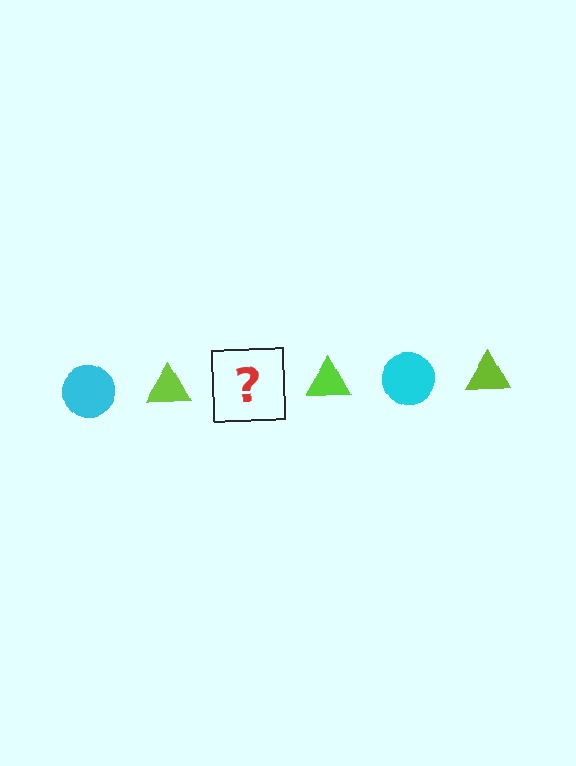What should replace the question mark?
The question mark should be replaced with a cyan circle.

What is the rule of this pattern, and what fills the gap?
The rule is that the pattern alternates between cyan circle and lime triangle. The gap should be filled with a cyan circle.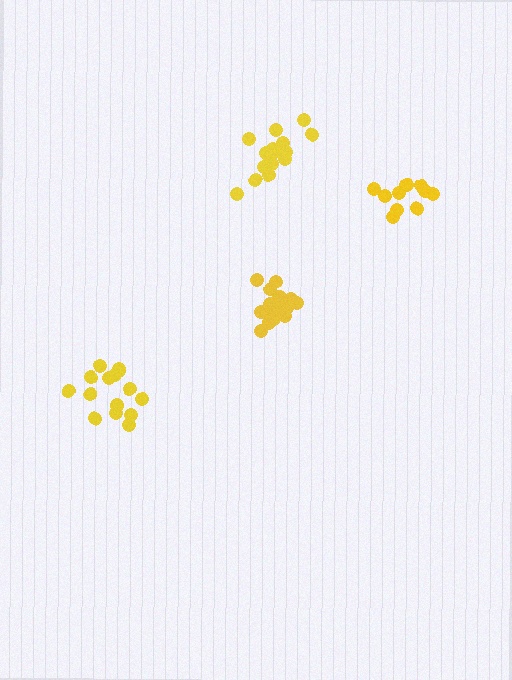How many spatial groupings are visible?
There are 4 spatial groupings.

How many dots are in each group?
Group 1: 15 dots, Group 2: 16 dots, Group 3: 10 dots, Group 4: 16 dots (57 total).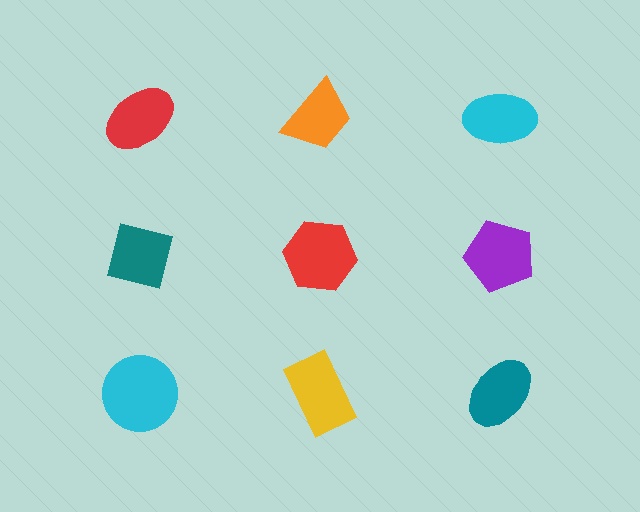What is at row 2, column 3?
A purple pentagon.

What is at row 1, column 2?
An orange trapezoid.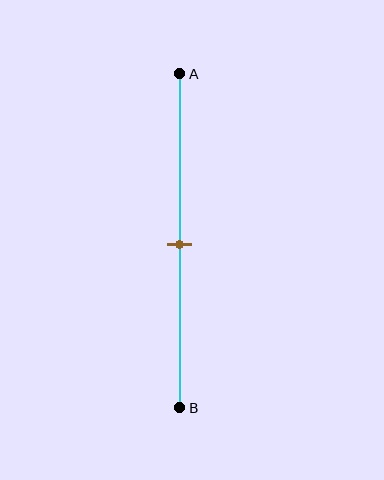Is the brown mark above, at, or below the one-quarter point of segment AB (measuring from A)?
The brown mark is below the one-quarter point of segment AB.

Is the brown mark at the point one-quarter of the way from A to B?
No, the mark is at about 50% from A, not at the 25% one-quarter point.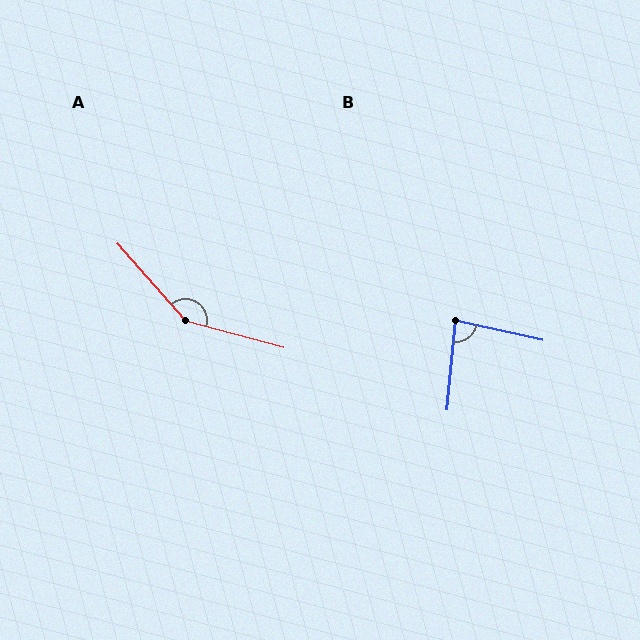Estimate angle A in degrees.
Approximately 146 degrees.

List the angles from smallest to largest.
B (83°), A (146°).